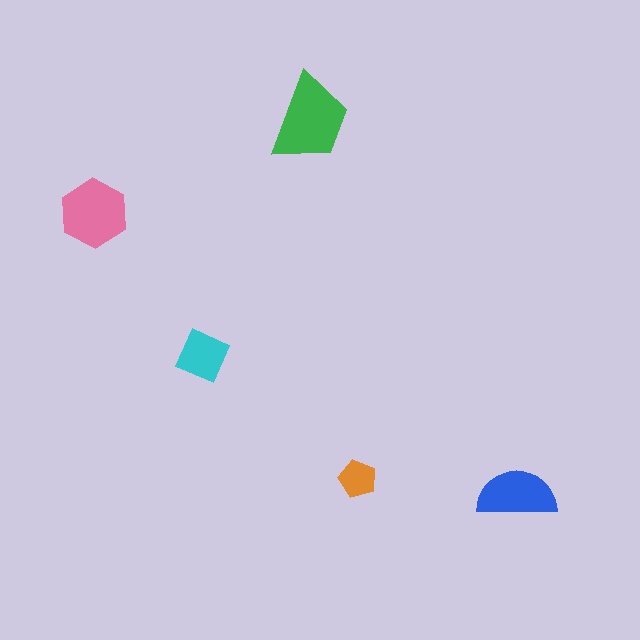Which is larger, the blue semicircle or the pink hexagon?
The pink hexagon.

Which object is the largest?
The green trapezoid.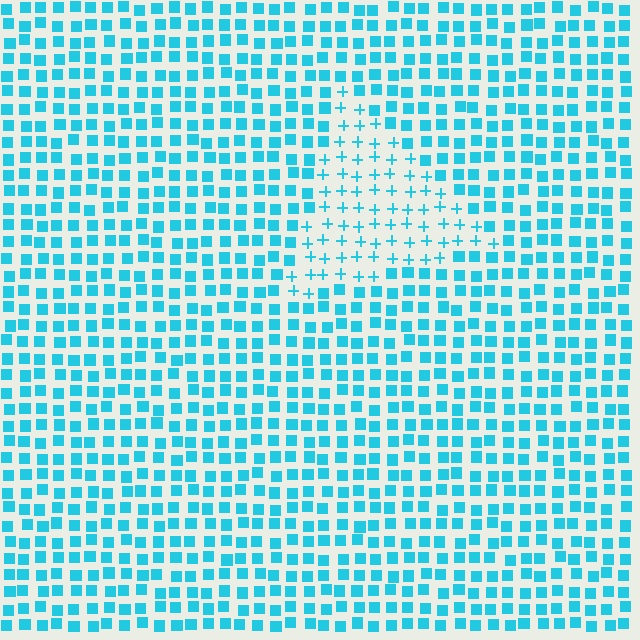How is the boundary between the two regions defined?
The boundary is defined by a change in element shape: plus signs inside vs. squares outside. All elements share the same color and spacing.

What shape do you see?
I see a triangle.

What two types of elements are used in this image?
The image uses plus signs inside the triangle region and squares outside it.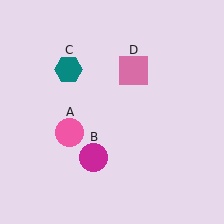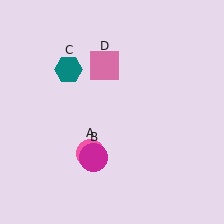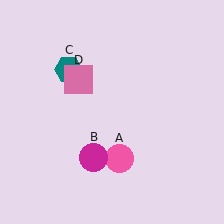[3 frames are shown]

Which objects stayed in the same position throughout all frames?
Magenta circle (object B) and teal hexagon (object C) remained stationary.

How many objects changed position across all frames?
2 objects changed position: pink circle (object A), pink square (object D).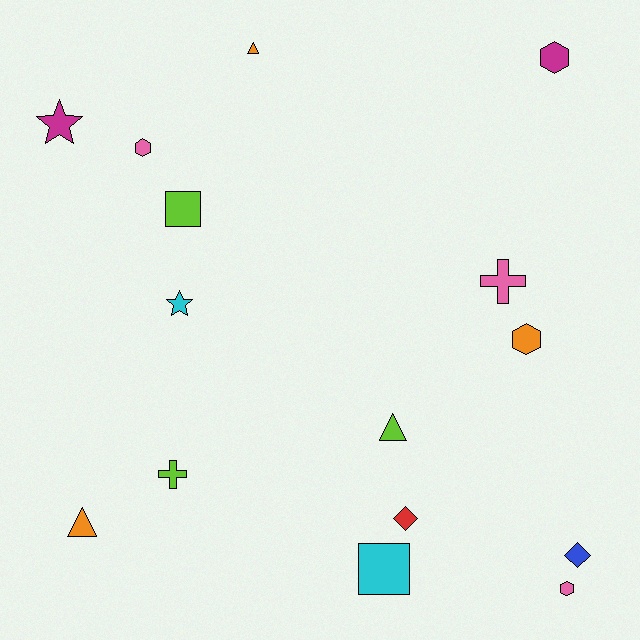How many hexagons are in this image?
There are 4 hexagons.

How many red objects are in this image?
There is 1 red object.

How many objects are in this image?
There are 15 objects.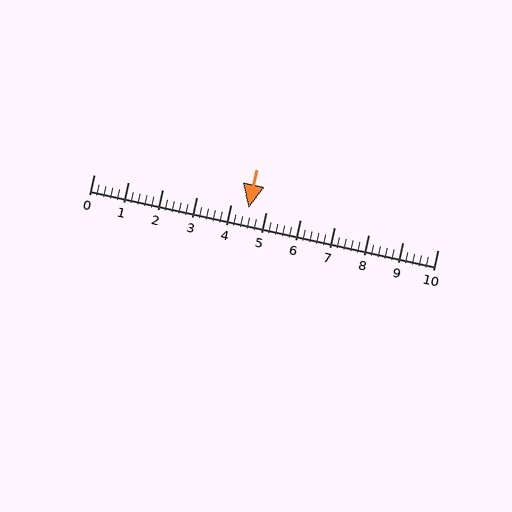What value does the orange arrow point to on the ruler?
The orange arrow points to approximately 4.5.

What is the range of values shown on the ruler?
The ruler shows values from 0 to 10.